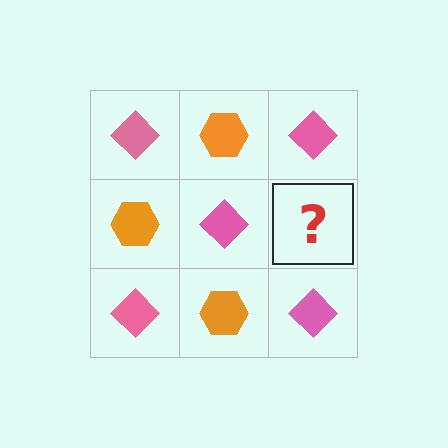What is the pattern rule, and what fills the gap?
The rule is that it alternates pink diamond and orange hexagon in a checkerboard pattern. The gap should be filled with an orange hexagon.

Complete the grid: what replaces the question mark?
The question mark should be replaced with an orange hexagon.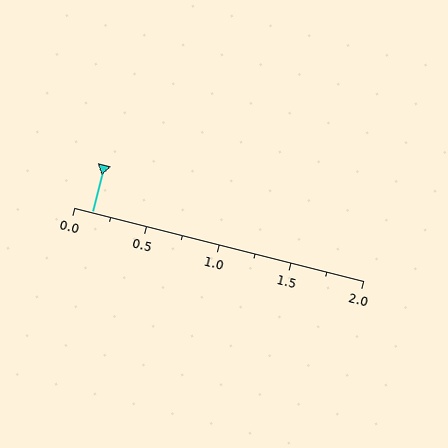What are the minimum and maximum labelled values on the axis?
The axis runs from 0.0 to 2.0.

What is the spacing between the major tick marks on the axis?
The major ticks are spaced 0.5 apart.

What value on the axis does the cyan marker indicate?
The marker indicates approximately 0.12.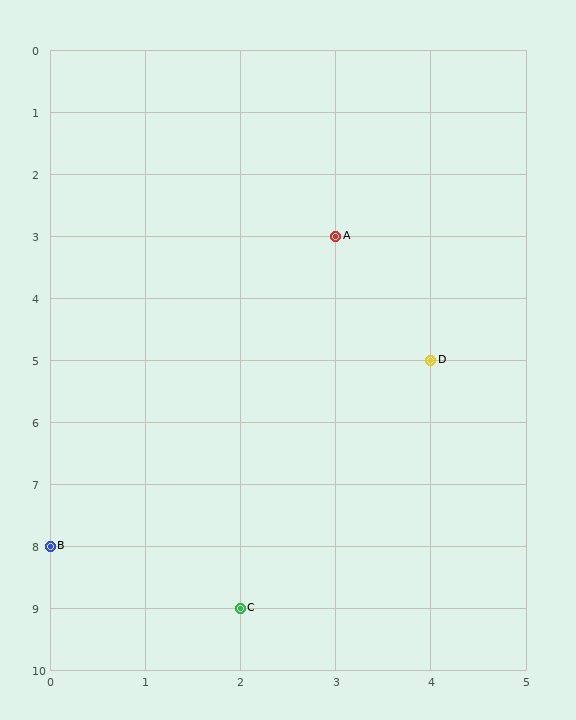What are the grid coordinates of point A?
Point A is at grid coordinates (3, 3).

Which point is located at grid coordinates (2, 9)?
Point C is at (2, 9).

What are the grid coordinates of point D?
Point D is at grid coordinates (4, 5).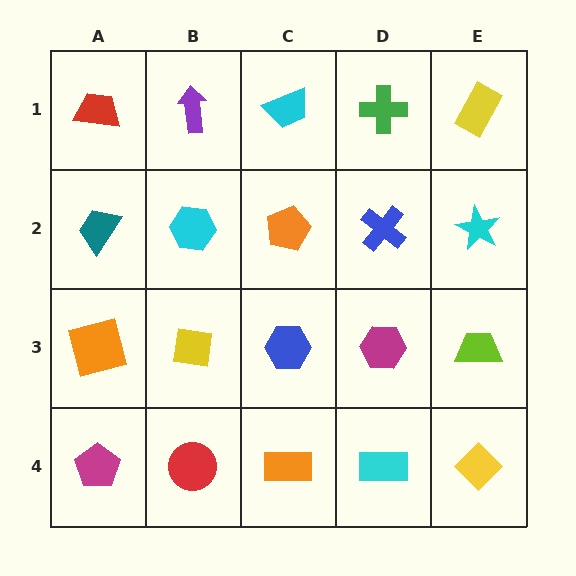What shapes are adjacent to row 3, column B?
A cyan hexagon (row 2, column B), a red circle (row 4, column B), an orange square (row 3, column A), a blue hexagon (row 3, column C).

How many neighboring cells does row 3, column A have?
3.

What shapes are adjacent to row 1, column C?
An orange pentagon (row 2, column C), a purple arrow (row 1, column B), a green cross (row 1, column D).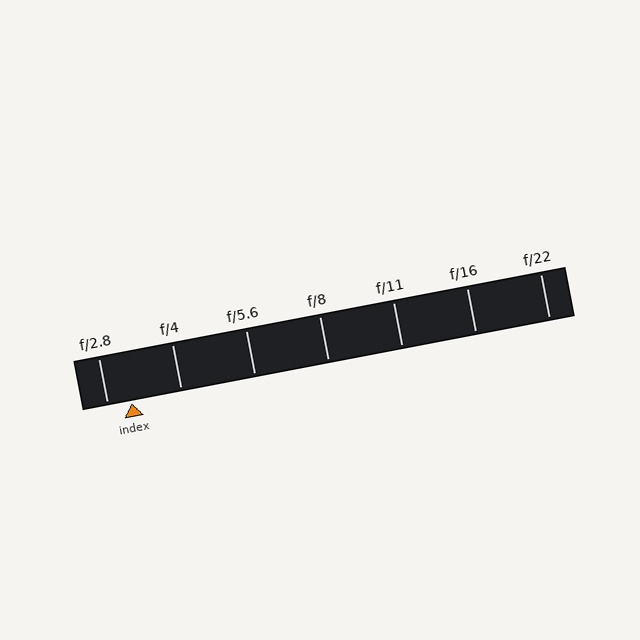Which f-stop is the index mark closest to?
The index mark is closest to f/2.8.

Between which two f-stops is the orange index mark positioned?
The index mark is between f/2.8 and f/4.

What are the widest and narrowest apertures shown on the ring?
The widest aperture shown is f/2.8 and the narrowest is f/22.